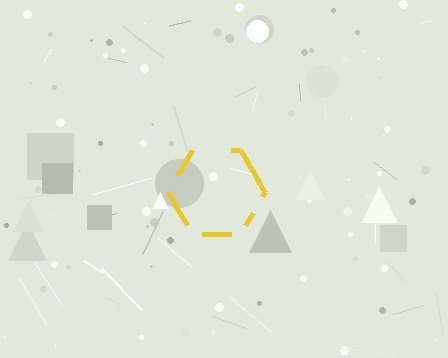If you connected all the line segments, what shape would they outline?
They would outline a hexagon.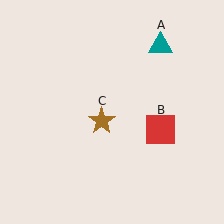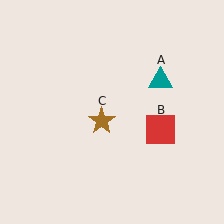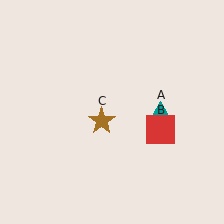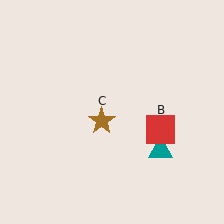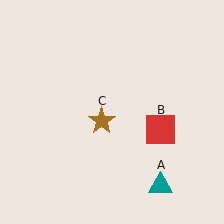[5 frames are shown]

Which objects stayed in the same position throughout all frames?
Red square (object B) and brown star (object C) remained stationary.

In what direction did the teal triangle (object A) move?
The teal triangle (object A) moved down.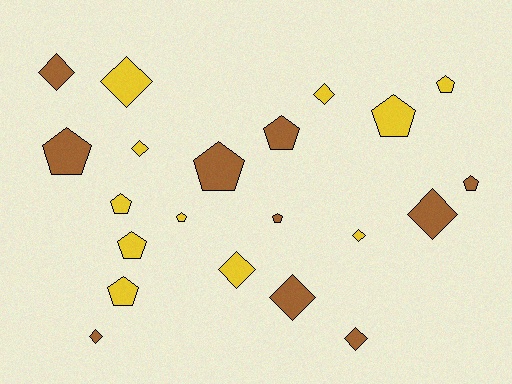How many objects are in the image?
There are 21 objects.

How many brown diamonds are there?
There are 5 brown diamonds.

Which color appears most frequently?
Yellow, with 11 objects.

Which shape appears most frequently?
Pentagon, with 11 objects.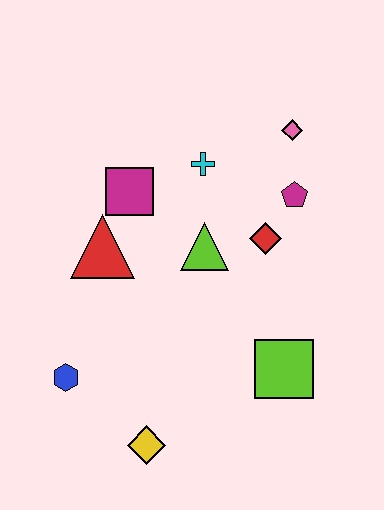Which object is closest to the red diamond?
The magenta pentagon is closest to the red diamond.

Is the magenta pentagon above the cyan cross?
No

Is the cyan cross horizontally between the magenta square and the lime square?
Yes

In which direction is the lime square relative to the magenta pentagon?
The lime square is below the magenta pentagon.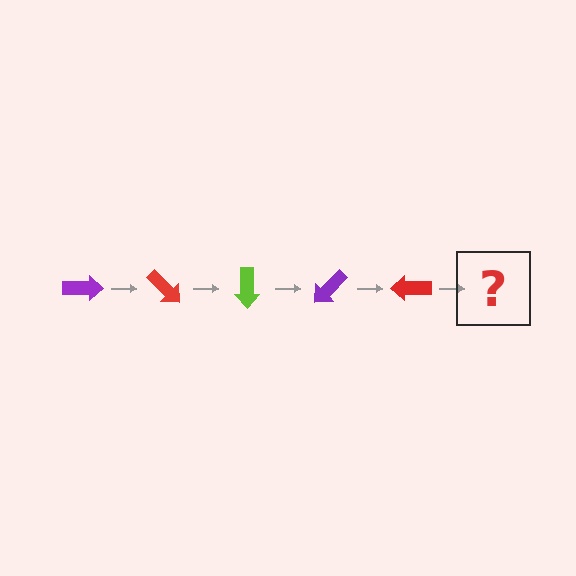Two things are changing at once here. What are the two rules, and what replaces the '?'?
The two rules are that it rotates 45 degrees each step and the color cycles through purple, red, and lime. The '?' should be a lime arrow, rotated 225 degrees from the start.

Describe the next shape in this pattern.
It should be a lime arrow, rotated 225 degrees from the start.